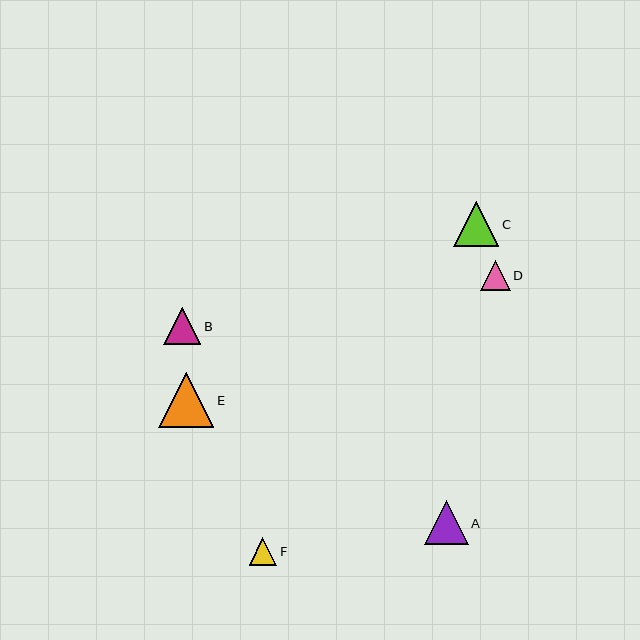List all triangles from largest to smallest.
From largest to smallest: E, C, A, B, D, F.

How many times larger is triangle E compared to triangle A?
Triangle E is approximately 1.2 times the size of triangle A.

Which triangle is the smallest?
Triangle F is the smallest with a size of approximately 27 pixels.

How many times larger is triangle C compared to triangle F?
Triangle C is approximately 1.6 times the size of triangle F.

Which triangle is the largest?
Triangle E is the largest with a size of approximately 55 pixels.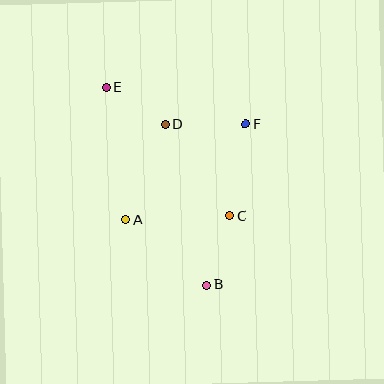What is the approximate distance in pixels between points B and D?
The distance between B and D is approximately 166 pixels.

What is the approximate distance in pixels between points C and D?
The distance between C and D is approximately 112 pixels.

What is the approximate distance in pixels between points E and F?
The distance between E and F is approximately 145 pixels.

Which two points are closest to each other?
Points D and E are closest to each other.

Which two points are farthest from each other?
Points B and E are farthest from each other.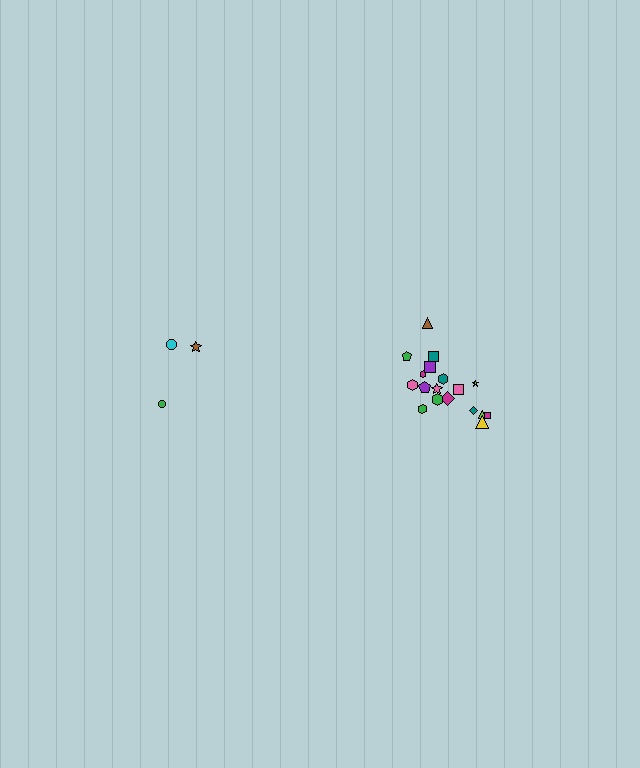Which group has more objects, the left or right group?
The right group.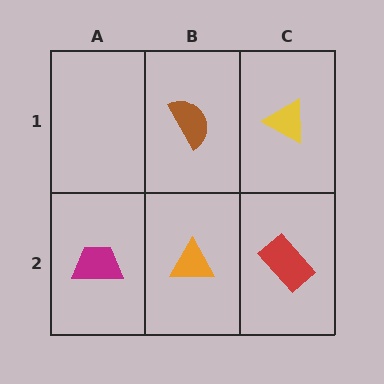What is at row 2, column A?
A magenta trapezoid.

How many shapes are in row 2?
3 shapes.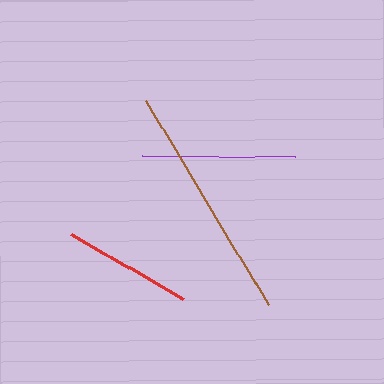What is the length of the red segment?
The red segment is approximately 129 pixels long.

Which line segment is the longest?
The brown line is the longest at approximately 238 pixels.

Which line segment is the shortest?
The red line is the shortest at approximately 129 pixels.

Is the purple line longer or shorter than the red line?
The purple line is longer than the red line.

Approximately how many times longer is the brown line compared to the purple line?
The brown line is approximately 1.6 times the length of the purple line.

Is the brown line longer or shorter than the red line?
The brown line is longer than the red line.